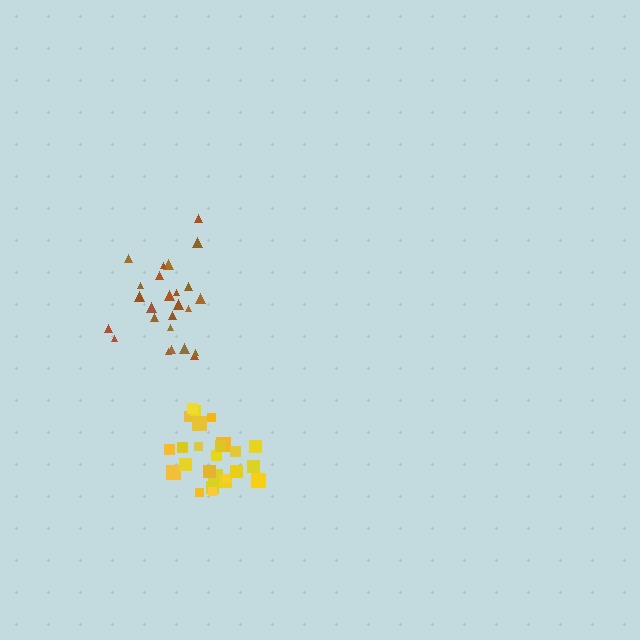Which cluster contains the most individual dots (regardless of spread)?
Yellow (25).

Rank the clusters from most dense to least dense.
yellow, brown.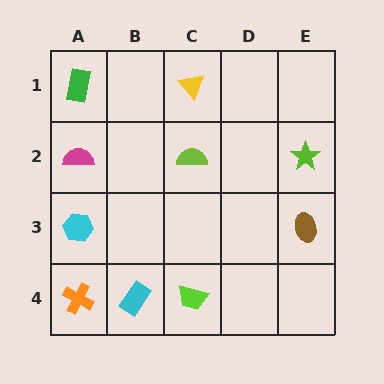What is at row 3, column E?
A brown ellipse.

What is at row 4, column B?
A cyan rectangle.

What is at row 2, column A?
A magenta semicircle.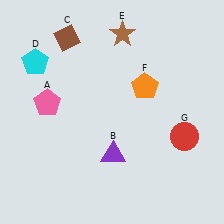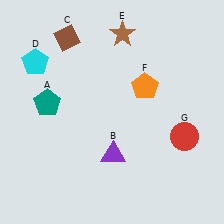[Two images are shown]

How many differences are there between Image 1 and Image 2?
There is 1 difference between the two images.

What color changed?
The pentagon (A) changed from pink in Image 1 to teal in Image 2.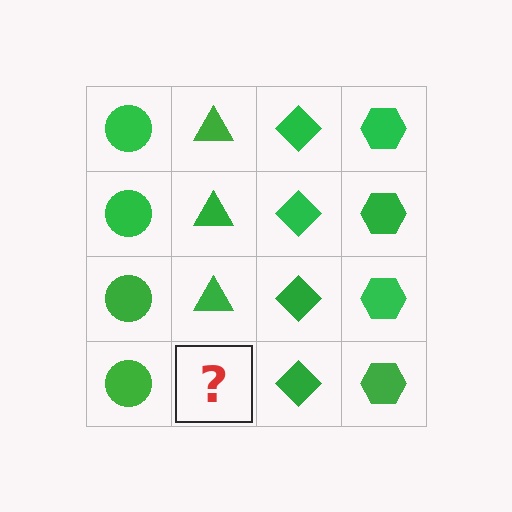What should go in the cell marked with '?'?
The missing cell should contain a green triangle.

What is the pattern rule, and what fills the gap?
The rule is that each column has a consistent shape. The gap should be filled with a green triangle.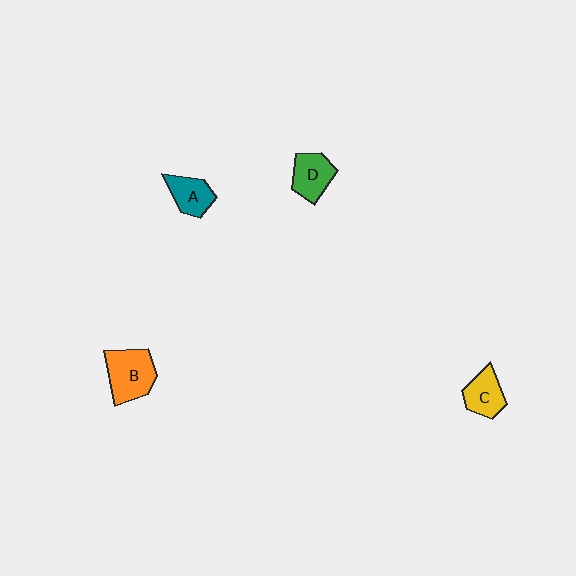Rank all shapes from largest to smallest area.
From largest to smallest: B (orange), D (green), C (yellow), A (teal).